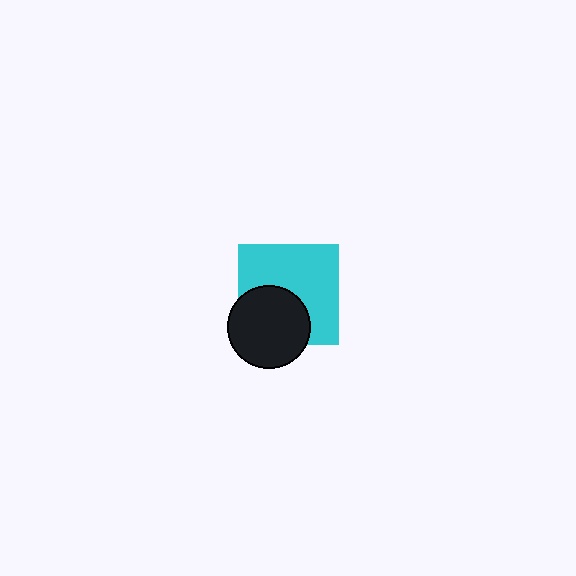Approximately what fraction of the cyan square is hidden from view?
Roughly 38% of the cyan square is hidden behind the black circle.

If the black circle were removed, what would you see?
You would see the complete cyan square.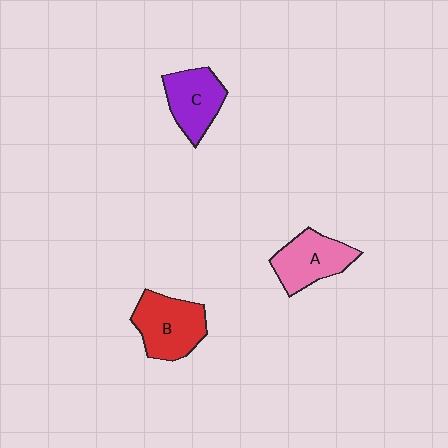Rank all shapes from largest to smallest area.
From largest to smallest: B (red), A (pink), C (purple).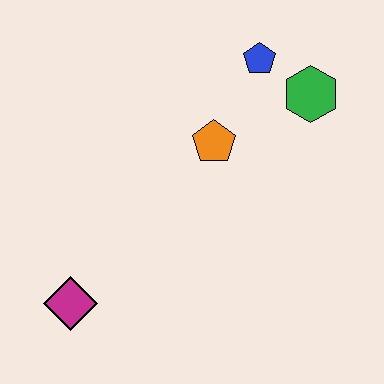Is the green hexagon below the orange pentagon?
No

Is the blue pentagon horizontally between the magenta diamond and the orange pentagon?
No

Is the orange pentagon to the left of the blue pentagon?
Yes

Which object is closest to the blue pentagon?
The green hexagon is closest to the blue pentagon.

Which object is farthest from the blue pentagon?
The magenta diamond is farthest from the blue pentagon.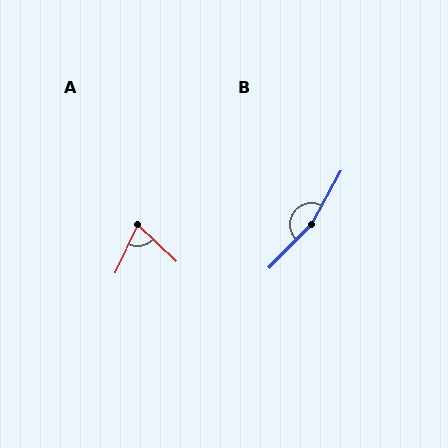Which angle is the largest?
B, at approximately 165 degrees.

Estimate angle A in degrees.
Approximately 71 degrees.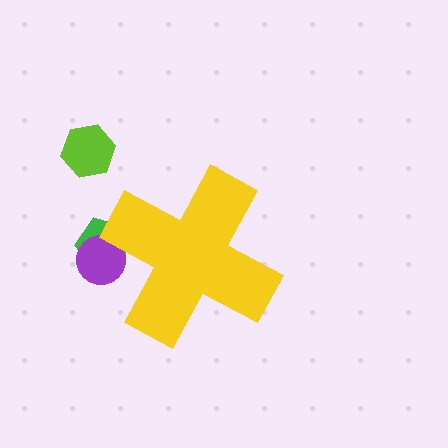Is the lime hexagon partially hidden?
No, the lime hexagon is fully visible.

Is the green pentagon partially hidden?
Yes, the green pentagon is partially hidden behind the yellow cross.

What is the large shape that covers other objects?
A yellow cross.